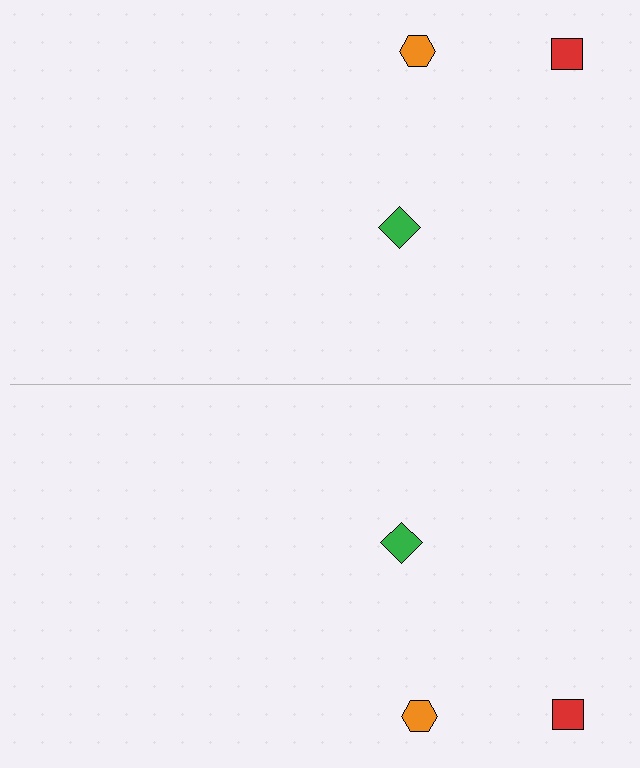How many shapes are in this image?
There are 6 shapes in this image.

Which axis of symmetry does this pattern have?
The pattern has a horizontal axis of symmetry running through the center of the image.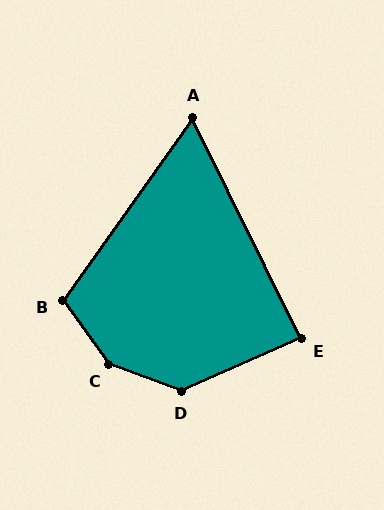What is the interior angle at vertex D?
Approximately 135 degrees (obtuse).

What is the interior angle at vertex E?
Approximately 88 degrees (approximately right).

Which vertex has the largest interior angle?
C, at approximately 147 degrees.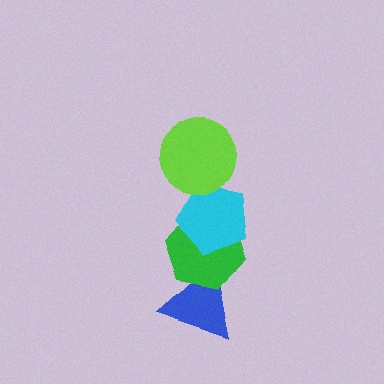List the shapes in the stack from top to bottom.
From top to bottom: the lime circle, the cyan pentagon, the green hexagon, the blue triangle.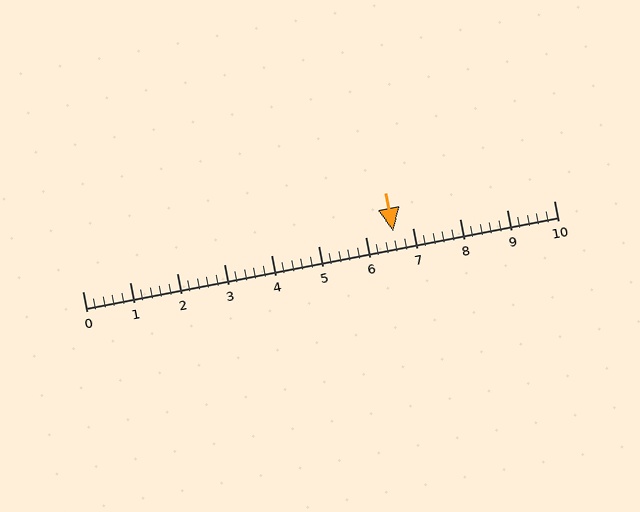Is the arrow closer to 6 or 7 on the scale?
The arrow is closer to 7.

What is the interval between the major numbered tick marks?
The major tick marks are spaced 1 units apart.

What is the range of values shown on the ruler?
The ruler shows values from 0 to 10.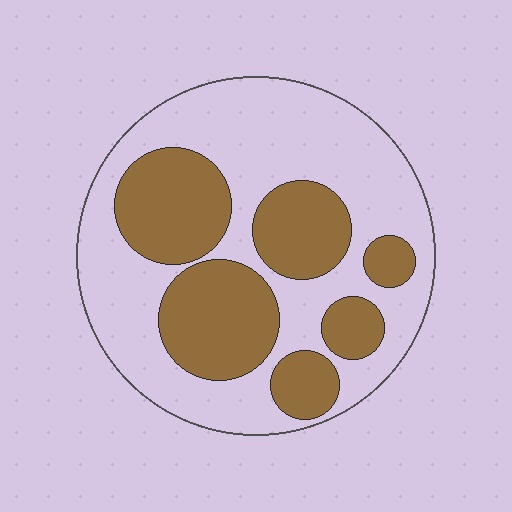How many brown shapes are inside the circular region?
6.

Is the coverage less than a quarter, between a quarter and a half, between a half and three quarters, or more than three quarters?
Between a quarter and a half.